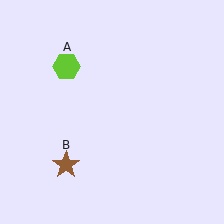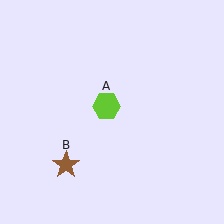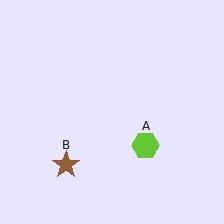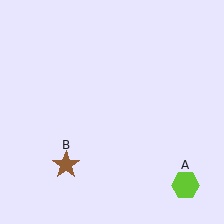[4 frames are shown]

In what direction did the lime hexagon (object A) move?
The lime hexagon (object A) moved down and to the right.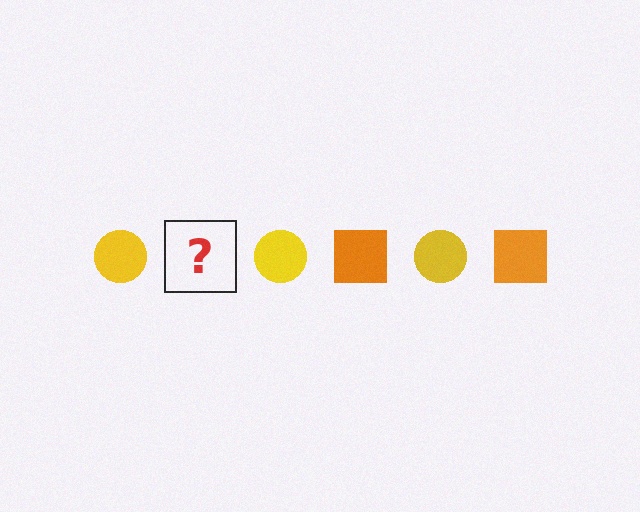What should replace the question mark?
The question mark should be replaced with an orange square.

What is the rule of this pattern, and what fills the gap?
The rule is that the pattern alternates between yellow circle and orange square. The gap should be filled with an orange square.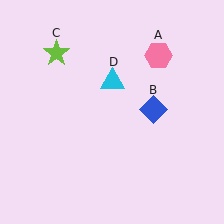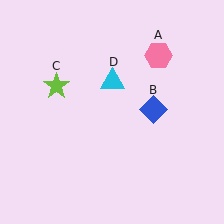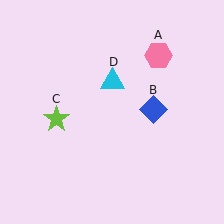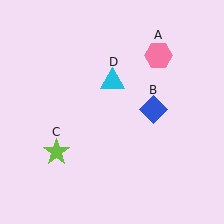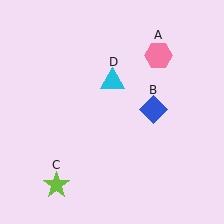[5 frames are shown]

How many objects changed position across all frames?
1 object changed position: lime star (object C).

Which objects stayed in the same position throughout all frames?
Pink hexagon (object A) and blue diamond (object B) and cyan triangle (object D) remained stationary.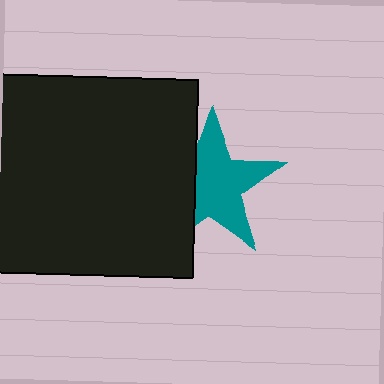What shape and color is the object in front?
The object in front is a black square.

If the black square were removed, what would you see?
You would see the complete teal star.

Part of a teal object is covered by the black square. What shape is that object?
It is a star.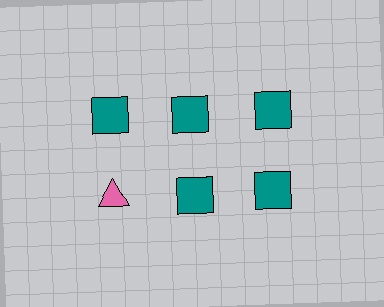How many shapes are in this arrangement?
There are 6 shapes arranged in a grid pattern.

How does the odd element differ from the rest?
It differs in both color (pink instead of teal) and shape (triangle instead of square).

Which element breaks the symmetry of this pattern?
The pink triangle in the second row, leftmost column breaks the symmetry. All other shapes are teal squares.